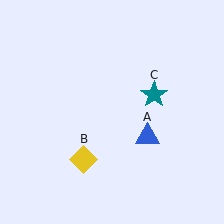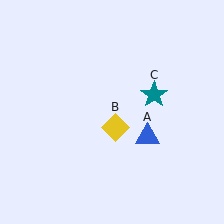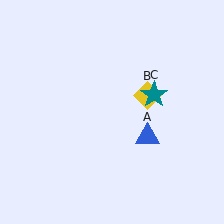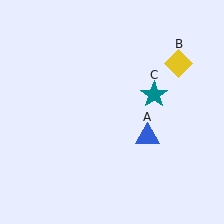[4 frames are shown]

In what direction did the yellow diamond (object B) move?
The yellow diamond (object B) moved up and to the right.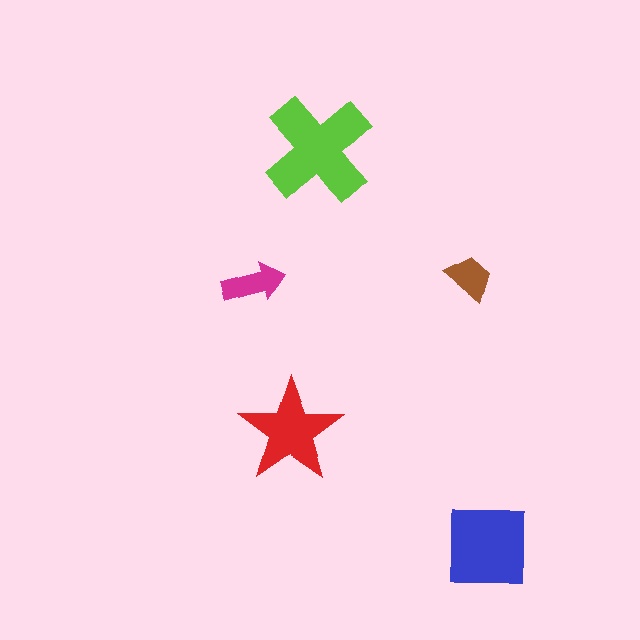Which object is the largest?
The lime cross.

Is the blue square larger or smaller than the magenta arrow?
Larger.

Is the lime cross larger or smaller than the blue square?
Larger.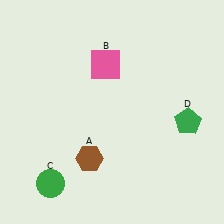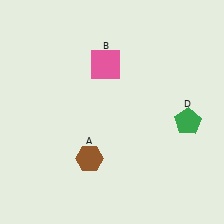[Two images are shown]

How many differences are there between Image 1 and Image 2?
There is 1 difference between the two images.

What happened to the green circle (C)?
The green circle (C) was removed in Image 2. It was in the bottom-left area of Image 1.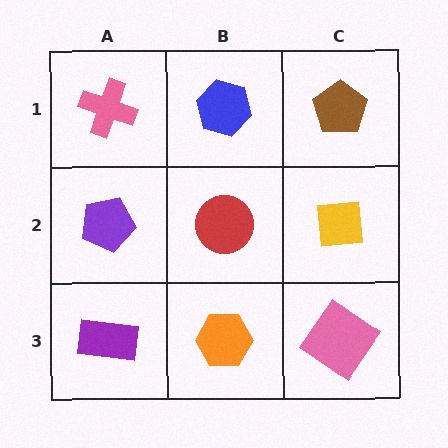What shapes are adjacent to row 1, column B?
A red circle (row 2, column B), a pink cross (row 1, column A), a brown pentagon (row 1, column C).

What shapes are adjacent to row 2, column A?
A pink cross (row 1, column A), a purple rectangle (row 3, column A), a red circle (row 2, column B).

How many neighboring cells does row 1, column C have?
2.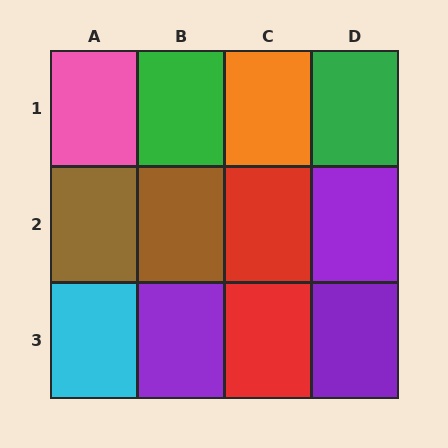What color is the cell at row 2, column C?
Red.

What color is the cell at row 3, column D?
Purple.